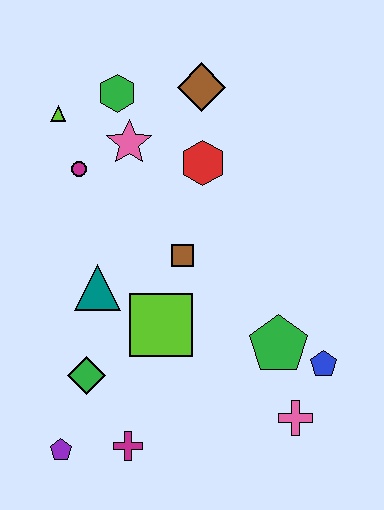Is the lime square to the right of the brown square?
No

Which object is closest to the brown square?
The lime square is closest to the brown square.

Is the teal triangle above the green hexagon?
No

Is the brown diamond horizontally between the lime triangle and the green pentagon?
Yes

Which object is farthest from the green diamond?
The brown diamond is farthest from the green diamond.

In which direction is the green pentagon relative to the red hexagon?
The green pentagon is below the red hexagon.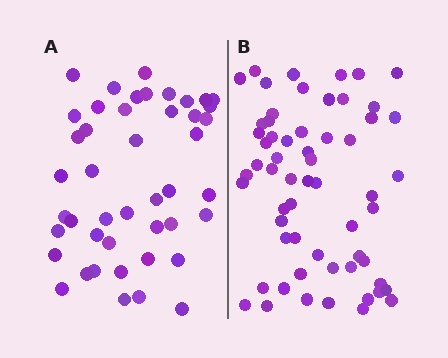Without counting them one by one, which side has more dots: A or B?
Region B (the right region) has more dots.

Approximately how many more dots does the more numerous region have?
Region B has approximately 15 more dots than region A.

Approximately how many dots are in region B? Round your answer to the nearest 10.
About 60 dots.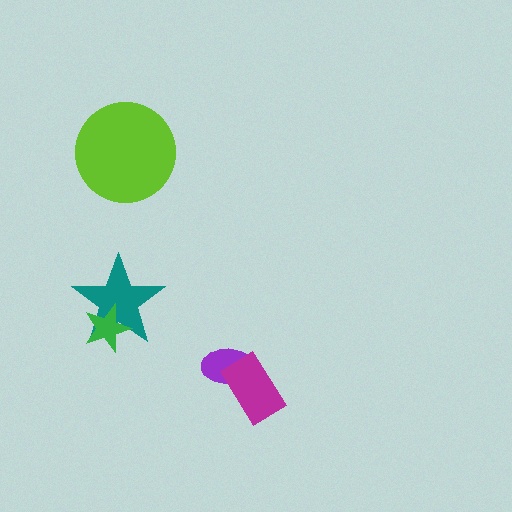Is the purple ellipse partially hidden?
Yes, it is partially covered by another shape.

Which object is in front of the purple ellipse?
The magenta rectangle is in front of the purple ellipse.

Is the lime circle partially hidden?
No, no other shape covers it.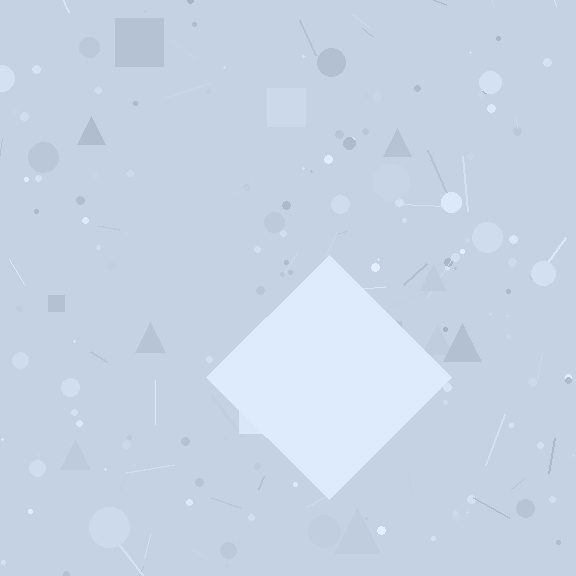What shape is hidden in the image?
A diamond is hidden in the image.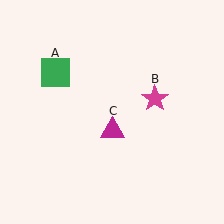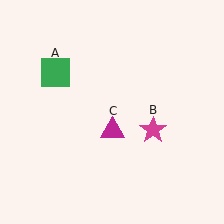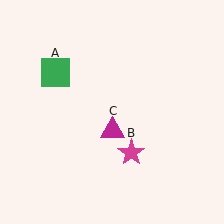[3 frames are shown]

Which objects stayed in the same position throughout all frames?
Green square (object A) and magenta triangle (object C) remained stationary.